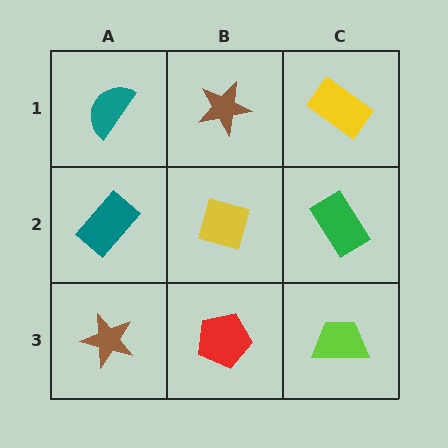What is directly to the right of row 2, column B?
A green rectangle.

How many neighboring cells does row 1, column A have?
2.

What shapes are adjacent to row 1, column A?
A teal rectangle (row 2, column A), a brown star (row 1, column B).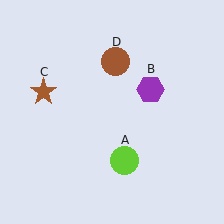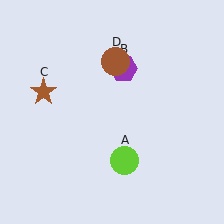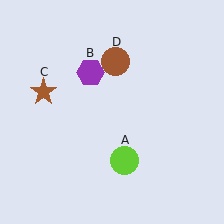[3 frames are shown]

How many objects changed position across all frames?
1 object changed position: purple hexagon (object B).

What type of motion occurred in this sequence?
The purple hexagon (object B) rotated counterclockwise around the center of the scene.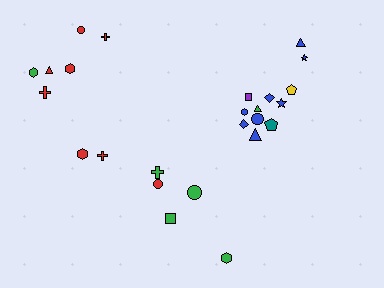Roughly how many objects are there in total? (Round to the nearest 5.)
Roughly 25 objects in total.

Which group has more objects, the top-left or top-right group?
The top-right group.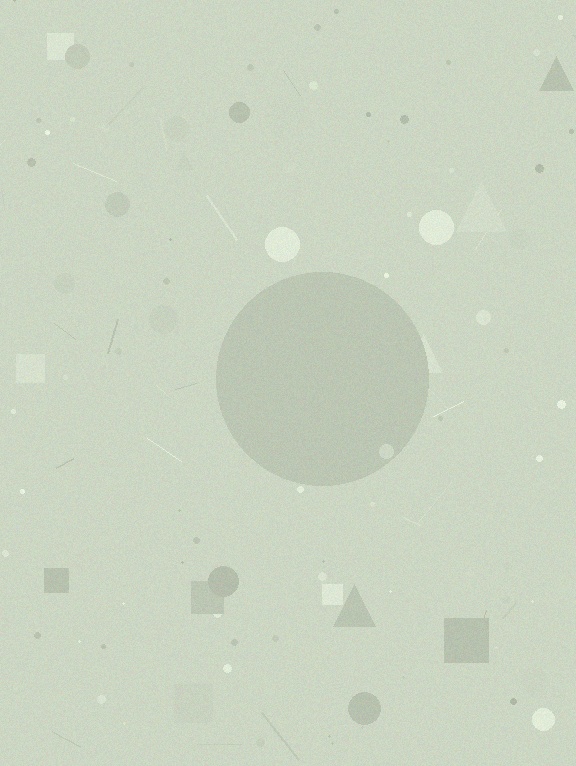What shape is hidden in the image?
A circle is hidden in the image.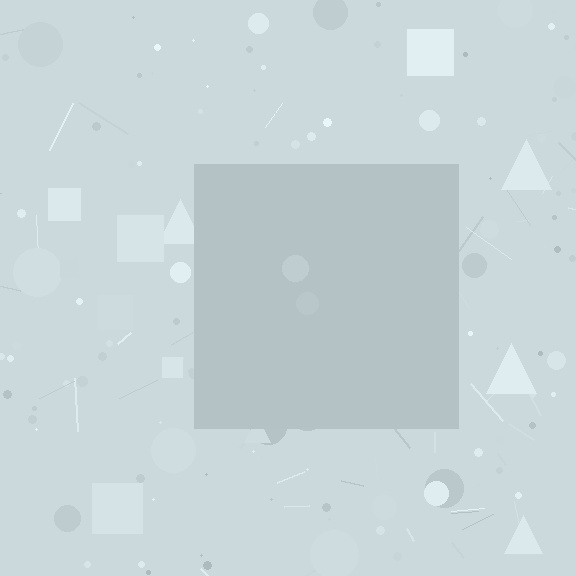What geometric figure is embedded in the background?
A square is embedded in the background.